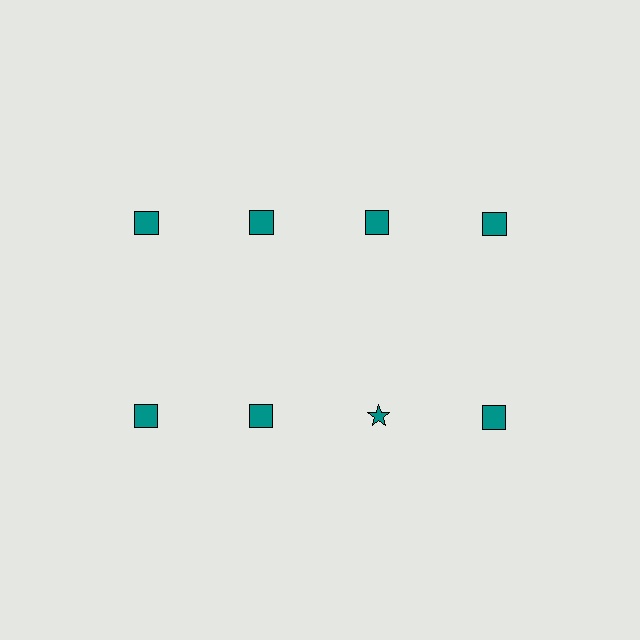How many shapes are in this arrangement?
There are 8 shapes arranged in a grid pattern.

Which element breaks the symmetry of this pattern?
The teal star in the second row, center column breaks the symmetry. All other shapes are teal squares.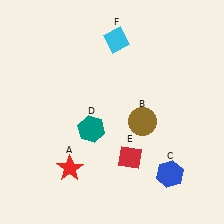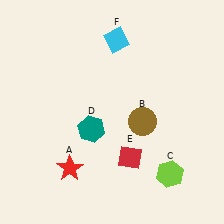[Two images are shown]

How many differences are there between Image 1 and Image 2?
There is 1 difference between the two images.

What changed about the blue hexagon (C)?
In Image 1, C is blue. In Image 2, it changed to lime.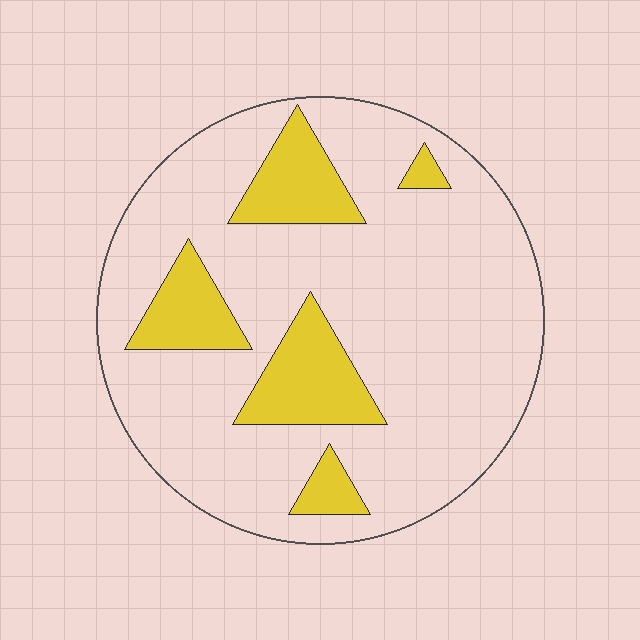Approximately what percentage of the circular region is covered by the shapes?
Approximately 20%.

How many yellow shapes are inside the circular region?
5.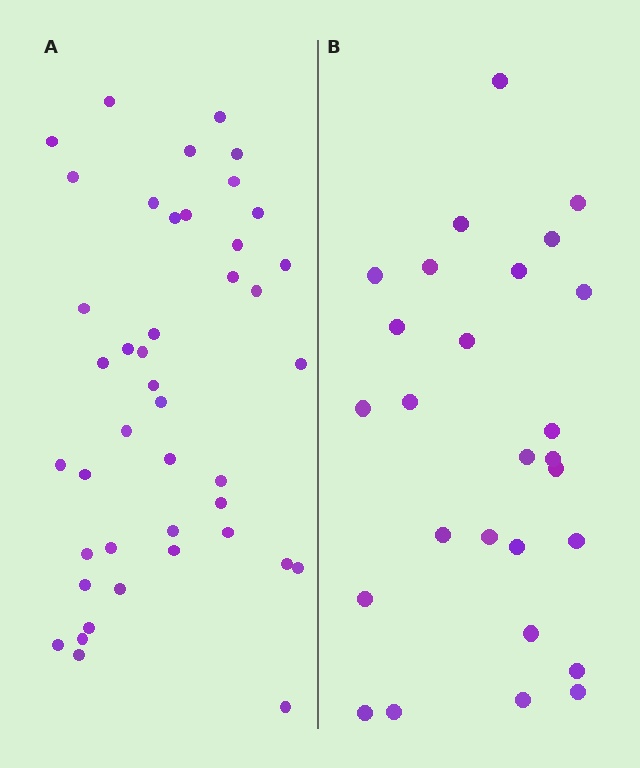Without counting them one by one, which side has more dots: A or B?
Region A (the left region) has more dots.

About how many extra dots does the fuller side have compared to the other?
Region A has approximately 15 more dots than region B.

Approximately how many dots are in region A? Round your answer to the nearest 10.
About 40 dots. (The exact count is 43, which rounds to 40.)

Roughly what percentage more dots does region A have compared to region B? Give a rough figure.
About 60% more.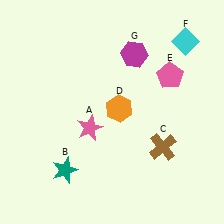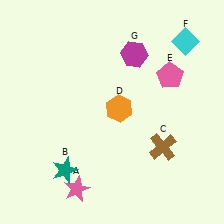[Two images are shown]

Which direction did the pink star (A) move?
The pink star (A) moved down.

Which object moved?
The pink star (A) moved down.